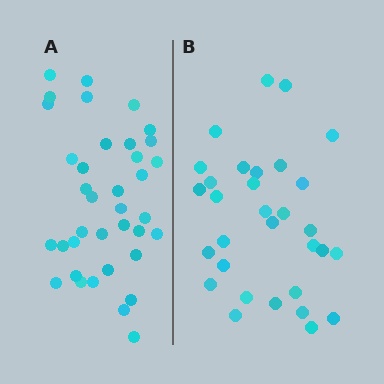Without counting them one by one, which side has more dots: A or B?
Region A (the left region) has more dots.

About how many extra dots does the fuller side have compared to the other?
Region A has about 6 more dots than region B.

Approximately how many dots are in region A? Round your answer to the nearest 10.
About 40 dots. (The exact count is 37, which rounds to 40.)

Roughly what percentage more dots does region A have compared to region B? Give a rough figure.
About 20% more.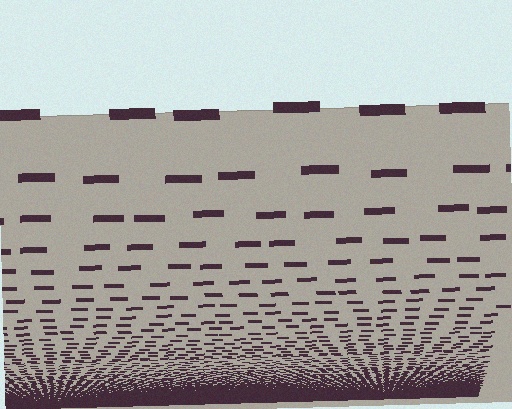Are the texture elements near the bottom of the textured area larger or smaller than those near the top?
Smaller. The gradient is inverted — elements near the bottom are smaller and denser.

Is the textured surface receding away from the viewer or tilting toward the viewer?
The surface appears to tilt toward the viewer. Texture elements get larger and sparser toward the top.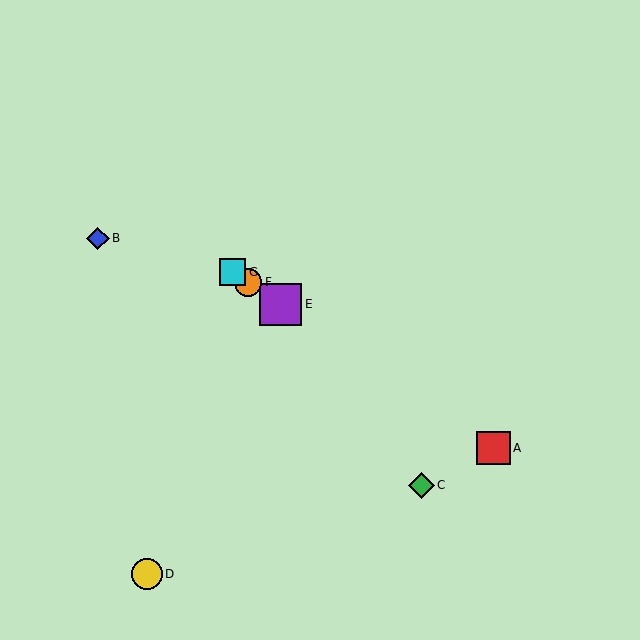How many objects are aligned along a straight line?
4 objects (A, E, F, G) are aligned along a straight line.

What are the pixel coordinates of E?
Object E is at (281, 304).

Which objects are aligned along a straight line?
Objects A, E, F, G are aligned along a straight line.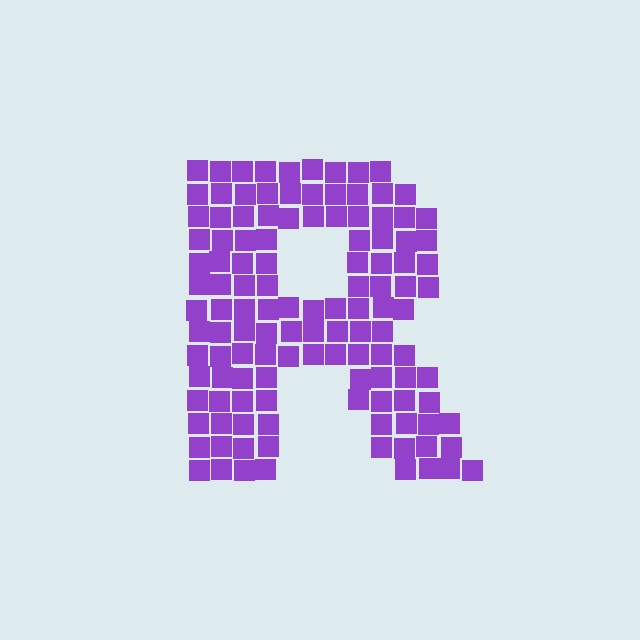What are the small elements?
The small elements are squares.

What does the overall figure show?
The overall figure shows the letter R.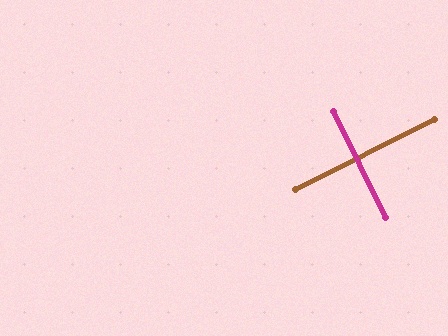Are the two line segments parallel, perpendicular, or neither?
Perpendicular — they meet at approximately 90°.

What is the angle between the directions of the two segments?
Approximately 90 degrees.